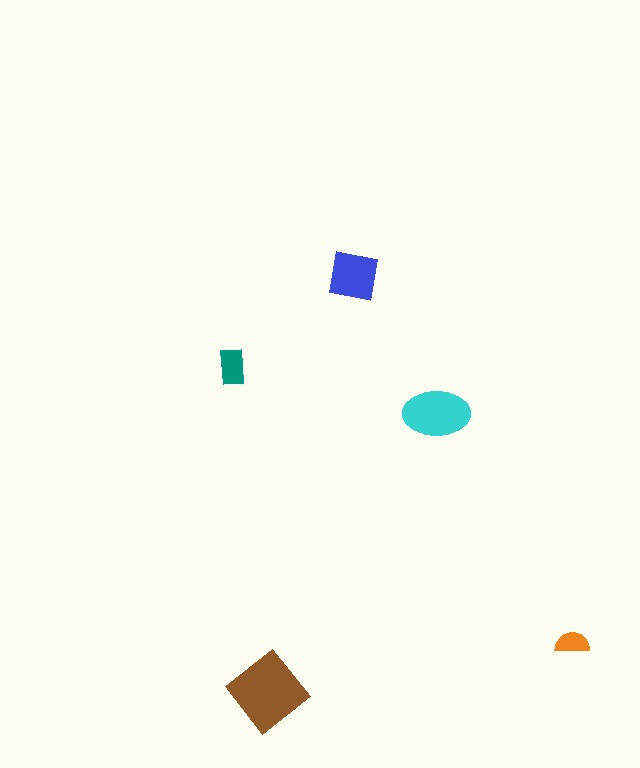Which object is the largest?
The brown diamond.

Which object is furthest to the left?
The teal rectangle is leftmost.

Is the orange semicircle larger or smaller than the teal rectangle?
Smaller.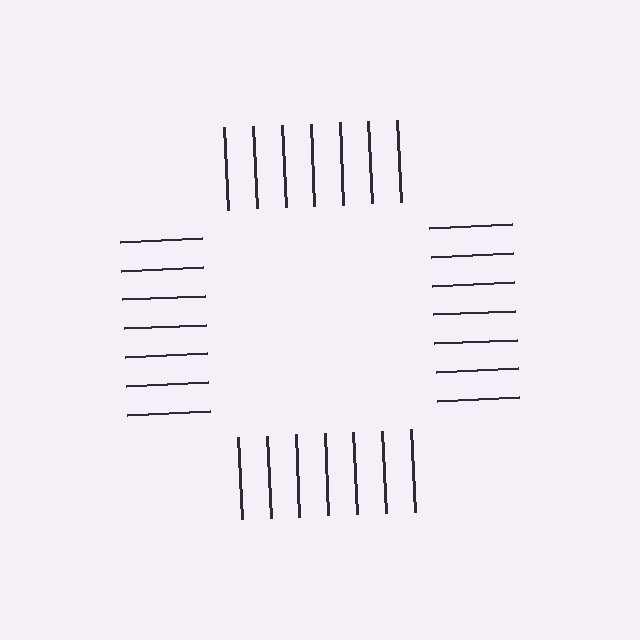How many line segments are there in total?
28 — 7 along each of the 4 edges.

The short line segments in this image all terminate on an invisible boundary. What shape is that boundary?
An illusory square — the line segments terminate on its edges but no continuous stroke is drawn.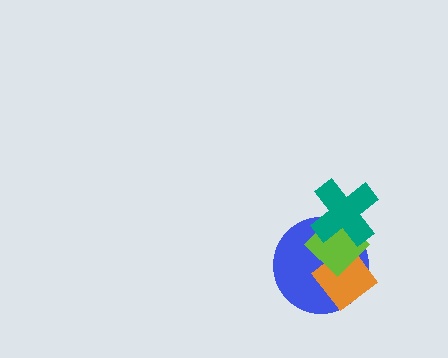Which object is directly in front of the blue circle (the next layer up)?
The orange diamond is directly in front of the blue circle.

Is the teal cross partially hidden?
No, no other shape covers it.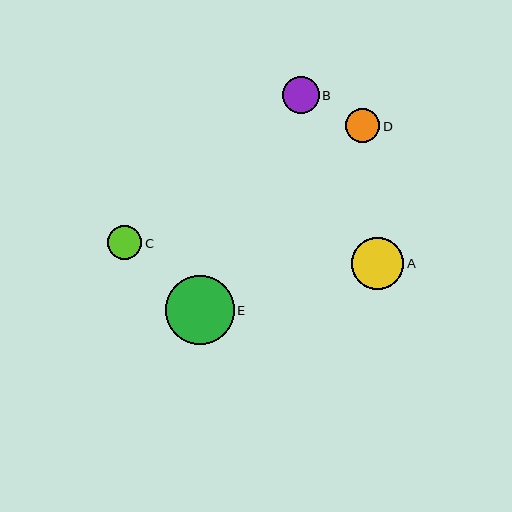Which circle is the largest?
Circle E is the largest with a size of approximately 68 pixels.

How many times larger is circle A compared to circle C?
Circle A is approximately 1.5 times the size of circle C.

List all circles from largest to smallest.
From largest to smallest: E, A, B, C, D.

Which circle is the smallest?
Circle D is the smallest with a size of approximately 34 pixels.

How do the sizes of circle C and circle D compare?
Circle C and circle D are approximately the same size.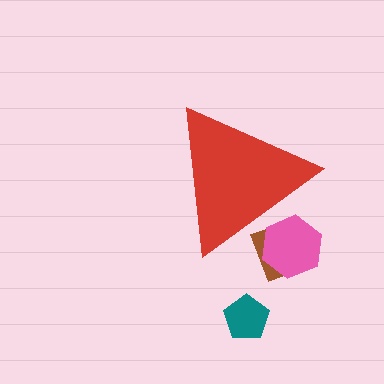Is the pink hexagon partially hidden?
Yes, the pink hexagon is partially hidden behind the red triangle.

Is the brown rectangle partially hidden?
Yes, the brown rectangle is partially hidden behind the red triangle.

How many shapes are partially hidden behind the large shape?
2 shapes are partially hidden.